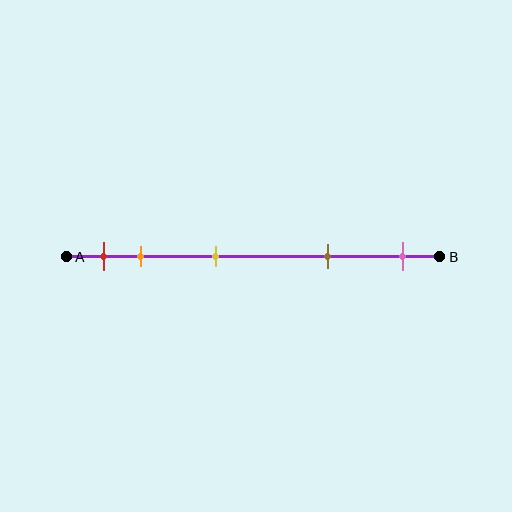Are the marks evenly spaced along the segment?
No, the marks are not evenly spaced.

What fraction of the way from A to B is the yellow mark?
The yellow mark is approximately 40% (0.4) of the way from A to B.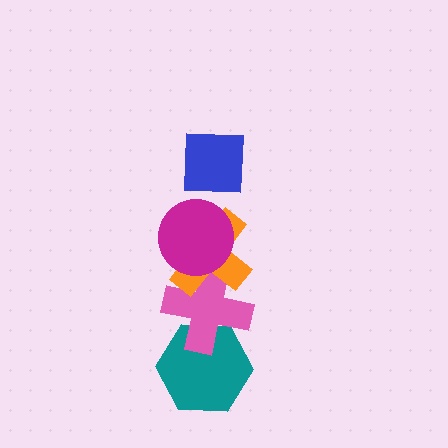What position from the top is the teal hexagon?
The teal hexagon is 5th from the top.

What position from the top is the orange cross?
The orange cross is 3rd from the top.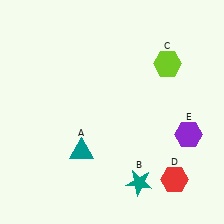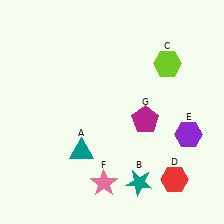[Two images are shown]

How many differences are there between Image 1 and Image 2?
There are 2 differences between the two images.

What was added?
A pink star (F), a magenta pentagon (G) were added in Image 2.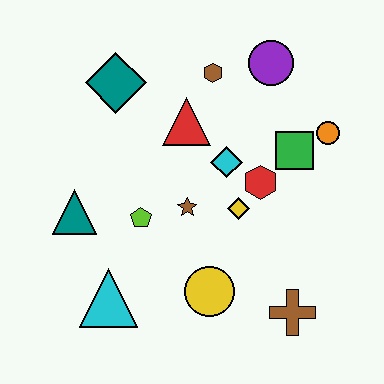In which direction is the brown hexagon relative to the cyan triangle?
The brown hexagon is above the cyan triangle.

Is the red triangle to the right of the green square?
No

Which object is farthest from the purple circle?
The cyan triangle is farthest from the purple circle.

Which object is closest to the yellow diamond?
The red hexagon is closest to the yellow diamond.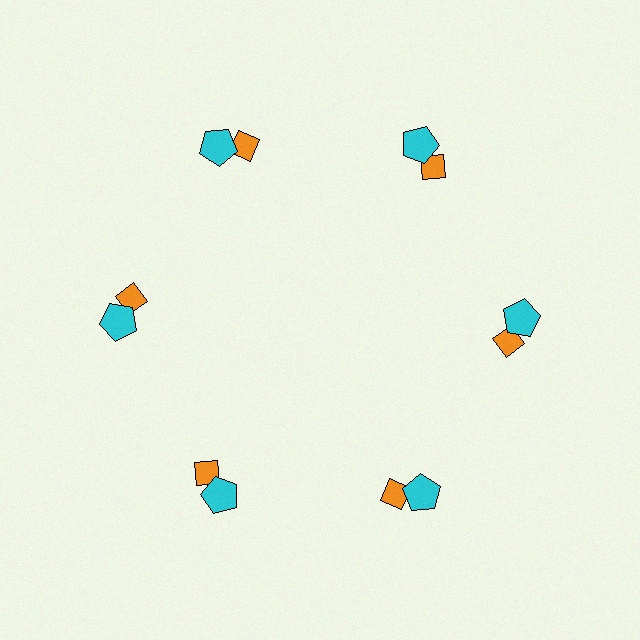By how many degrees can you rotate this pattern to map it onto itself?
The pattern maps onto itself every 60 degrees of rotation.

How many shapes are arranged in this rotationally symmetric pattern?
There are 12 shapes, arranged in 6 groups of 2.